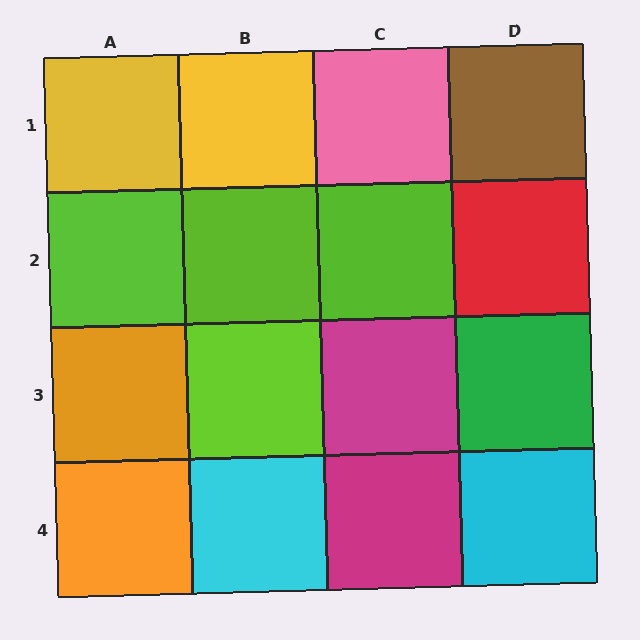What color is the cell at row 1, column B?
Yellow.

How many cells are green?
1 cell is green.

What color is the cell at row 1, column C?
Pink.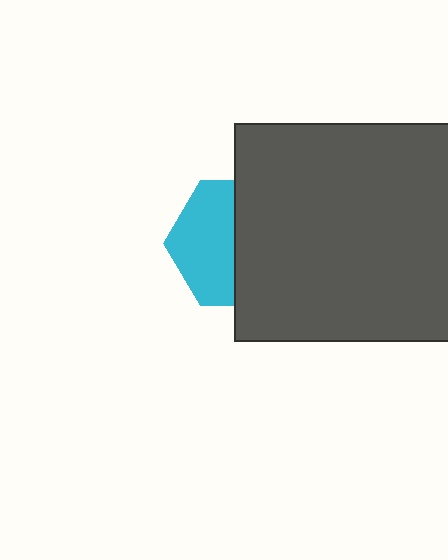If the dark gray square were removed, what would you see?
You would see the complete cyan hexagon.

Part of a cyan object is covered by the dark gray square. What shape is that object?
It is a hexagon.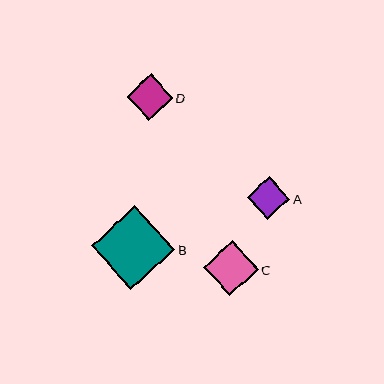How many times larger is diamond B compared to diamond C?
Diamond B is approximately 1.5 times the size of diamond C.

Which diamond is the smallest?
Diamond A is the smallest with a size of approximately 42 pixels.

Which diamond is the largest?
Diamond B is the largest with a size of approximately 84 pixels.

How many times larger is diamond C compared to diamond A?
Diamond C is approximately 1.3 times the size of diamond A.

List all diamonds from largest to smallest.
From largest to smallest: B, C, D, A.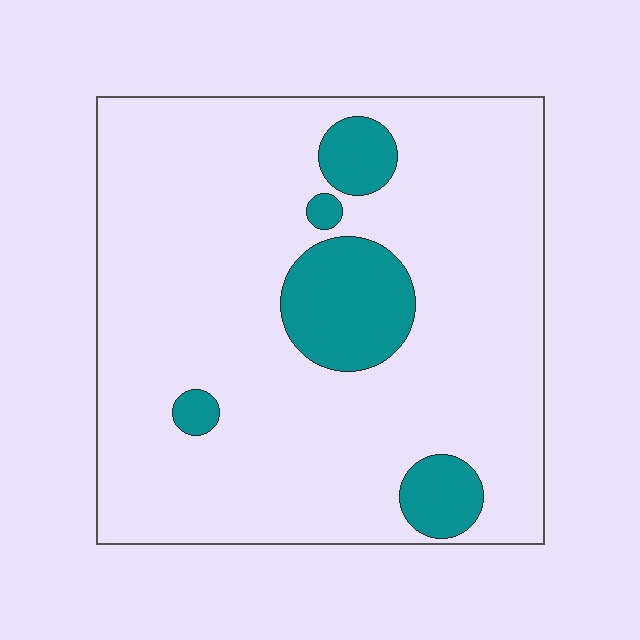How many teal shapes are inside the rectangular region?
5.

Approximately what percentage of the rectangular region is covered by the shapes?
Approximately 15%.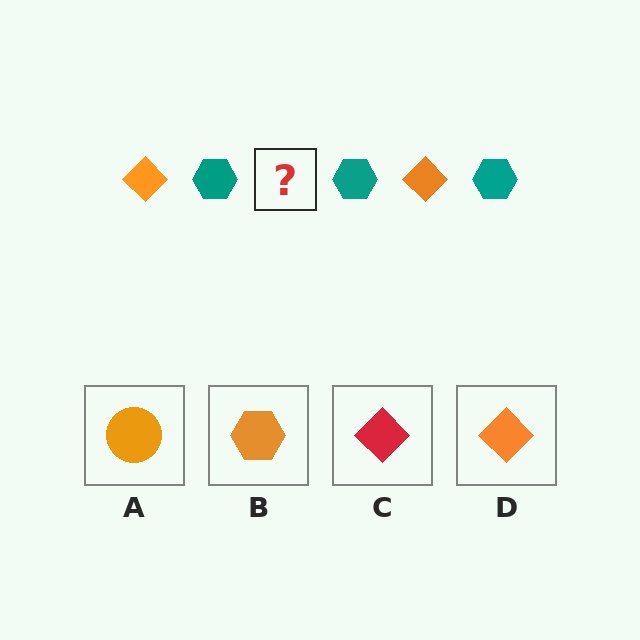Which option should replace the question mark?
Option D.